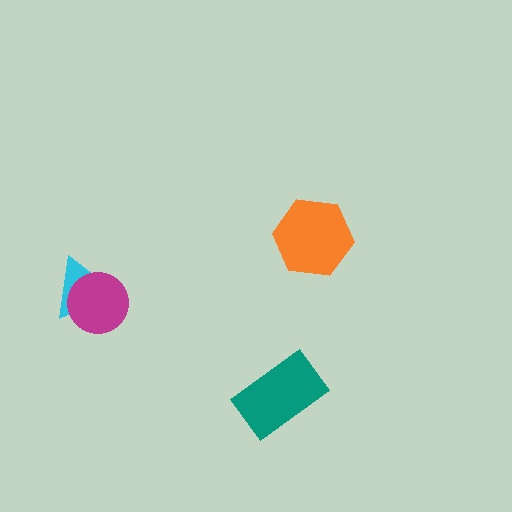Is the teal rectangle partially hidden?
No, no other shape covers it.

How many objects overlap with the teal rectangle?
0 objects overlap with the teal rectangle.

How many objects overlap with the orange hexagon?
0 objects overlap with the orange hexagon.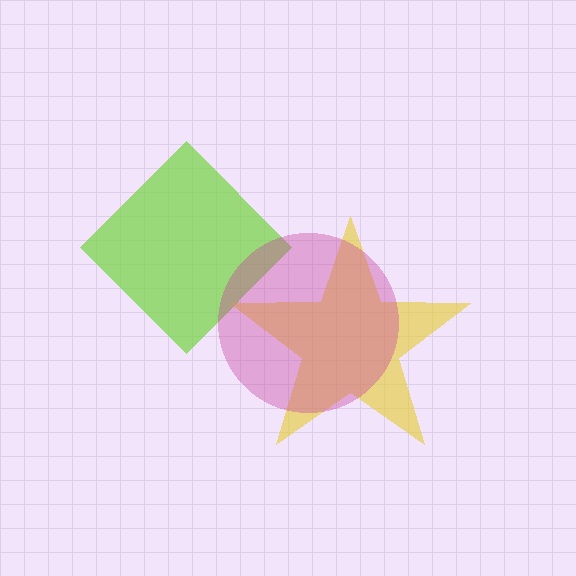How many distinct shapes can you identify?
There are 3 distinct shapes: a lime diamond, a yellow star, a magenta circle.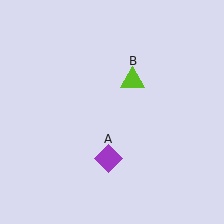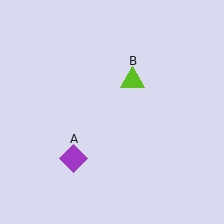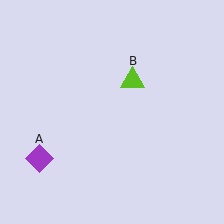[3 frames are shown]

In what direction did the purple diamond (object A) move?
The purple diamond (object A) moved left.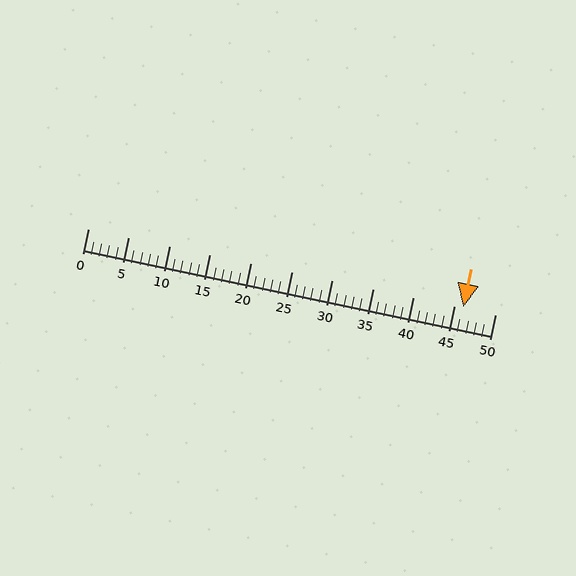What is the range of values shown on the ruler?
The ruler shows values from 0 to 50.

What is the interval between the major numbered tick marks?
The major tick marks are spaced 5 units apart.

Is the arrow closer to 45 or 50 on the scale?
The arrow is closer to 45.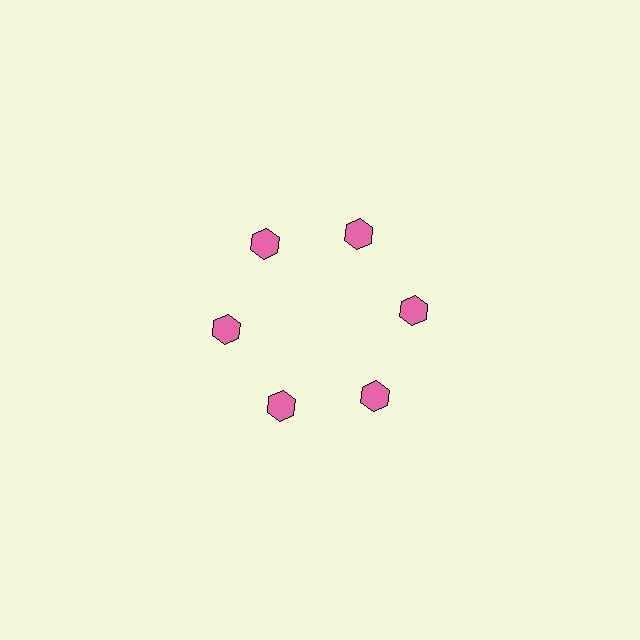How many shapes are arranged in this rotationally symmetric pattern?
There are 6 shapes, arranged in 6 groups of 1.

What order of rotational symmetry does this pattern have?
This pattern has 6-fold rotational symmetry.